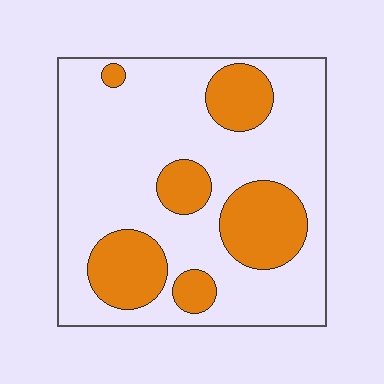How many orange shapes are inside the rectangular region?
6.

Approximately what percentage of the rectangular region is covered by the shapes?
Approximately 25%.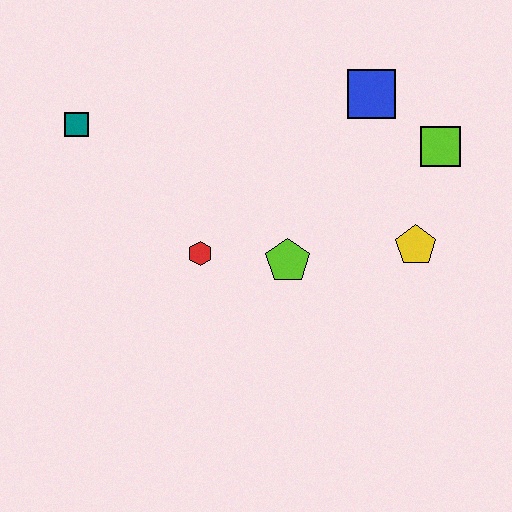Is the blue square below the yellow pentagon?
No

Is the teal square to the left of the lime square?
Yes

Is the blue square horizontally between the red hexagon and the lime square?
Yes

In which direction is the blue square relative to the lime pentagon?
The blue square is above the lime pentagon.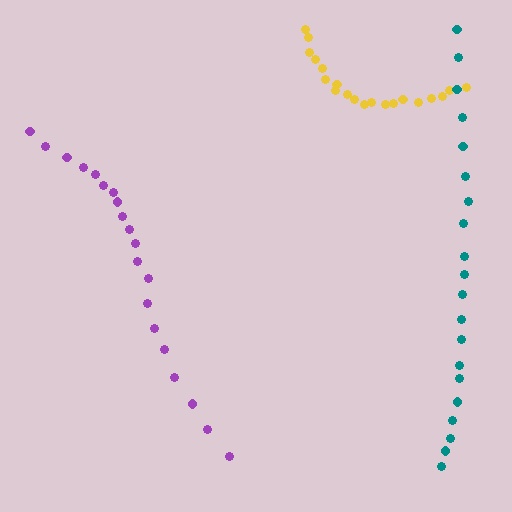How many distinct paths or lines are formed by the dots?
There are 3 distinct paths.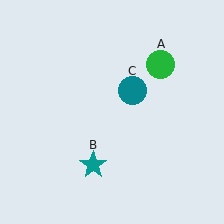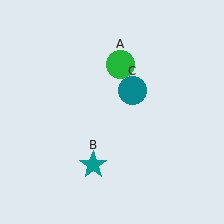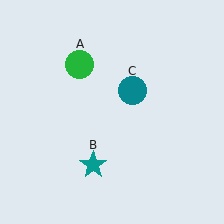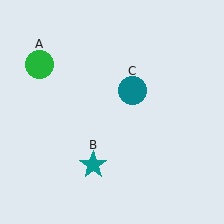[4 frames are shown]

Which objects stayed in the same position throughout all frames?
Teal star (object B) and teal circle (object C) remained stationary.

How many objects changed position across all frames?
1 object changed position: green circle (object A).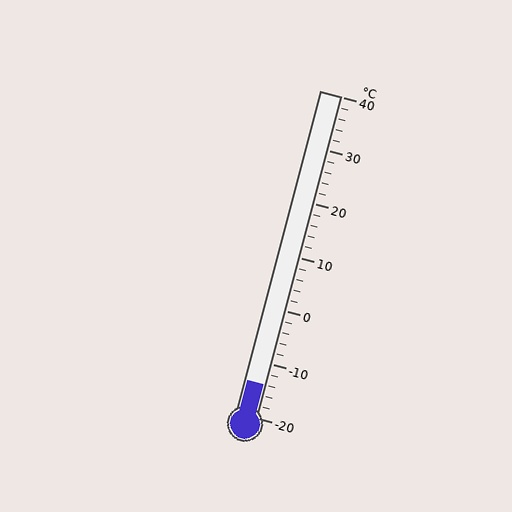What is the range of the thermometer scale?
The thermometer scale ranges from -20°C to 40°C.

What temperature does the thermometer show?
The thermometer shows approximately -14°C.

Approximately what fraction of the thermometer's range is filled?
The thermometer is filled to approximately 10% of its range.